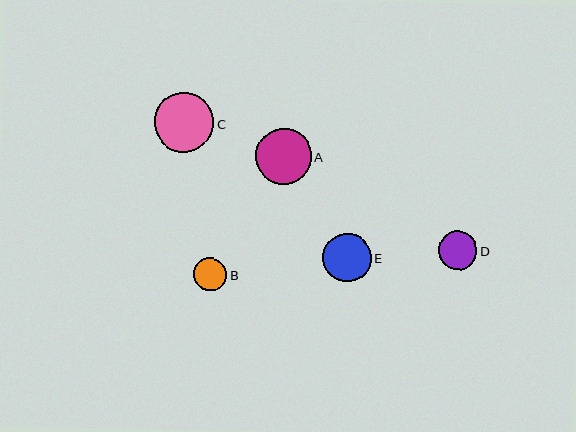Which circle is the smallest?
Circle B is the smallest with a size of approximately 33 pixels.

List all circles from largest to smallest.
From largest to smallest: C, A, E, D, B.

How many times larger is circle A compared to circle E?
Circle A is approximately 1.2 times the size of circle E.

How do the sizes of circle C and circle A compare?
Circle C and circle A are approximately the same size.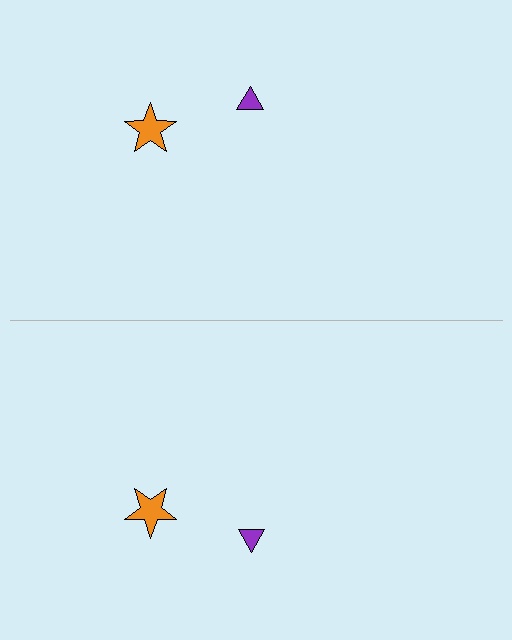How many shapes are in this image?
There are 4 shapes in this image.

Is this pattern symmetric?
Yes, this pattern has bilateral (reflection) symmetry.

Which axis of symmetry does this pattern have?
The pattern has a horizontal axis of symmetry running through the center of the image.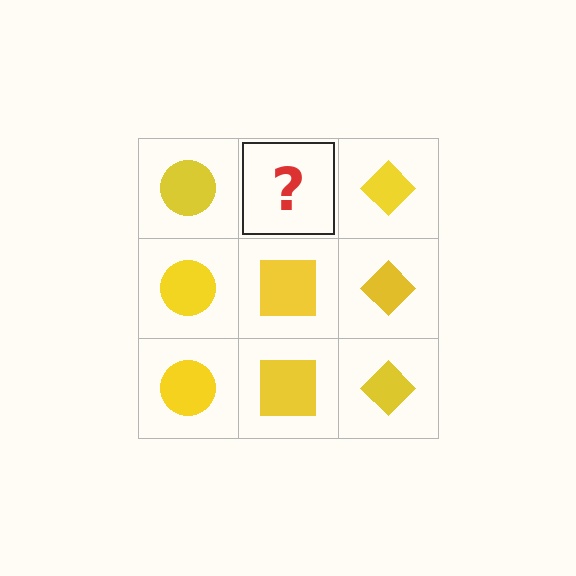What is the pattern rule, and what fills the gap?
The rule is that each column has a consistent shape. The gap should be filled with a yellow square.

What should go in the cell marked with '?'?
The missing cell should contain a yellow square.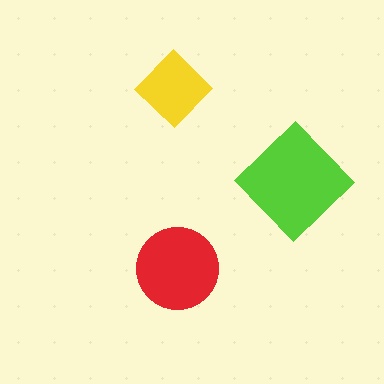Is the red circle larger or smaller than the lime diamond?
Smaller.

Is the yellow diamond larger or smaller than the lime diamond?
Smaller.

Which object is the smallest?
The yellow diamond.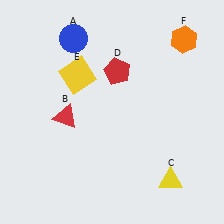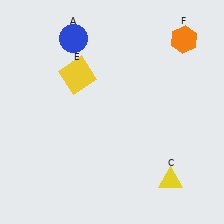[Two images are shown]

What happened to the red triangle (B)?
The red triangle (B) was removed in Image 2. It was in the bottom-left area of Image 1.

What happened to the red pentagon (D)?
The red pentagon (D) was removed in Image 2. It was in the top-right area of Image 1.